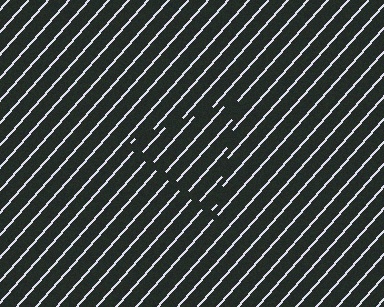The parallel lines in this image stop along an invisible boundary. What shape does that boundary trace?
An illusory triangle. The interior of the shape contains the same grating, shifted by half a period — the contour is defined by the phase discontinuity where line-ends from the inner and outer gratings abut.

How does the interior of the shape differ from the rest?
The interior of the shape contains the same grating, shifted by half a period — the contour is defined by the phase discontinuity where line-ends from the inner and outer gratings abut.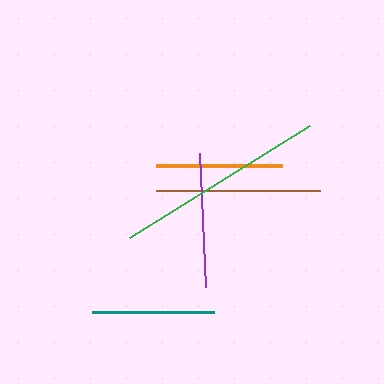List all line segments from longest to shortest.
From longest to shortest: green, brown, purple, orange, teal.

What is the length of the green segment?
The green segment is approximately 212 pixels long.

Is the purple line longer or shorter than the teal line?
The purple line is longer than the teal line.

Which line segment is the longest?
The green line is the longest at approximately 212 pixels.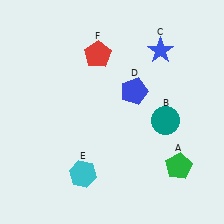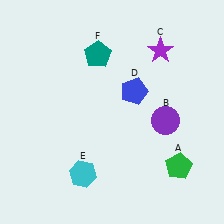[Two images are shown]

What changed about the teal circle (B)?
In Image 1, B is teal. In Image 2, it changed to purple.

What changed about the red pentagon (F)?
In Image 1, F is red. In Image 2, it changed to teal.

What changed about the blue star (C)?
In Image 1, C is blue. In Image 2, it changed to purple.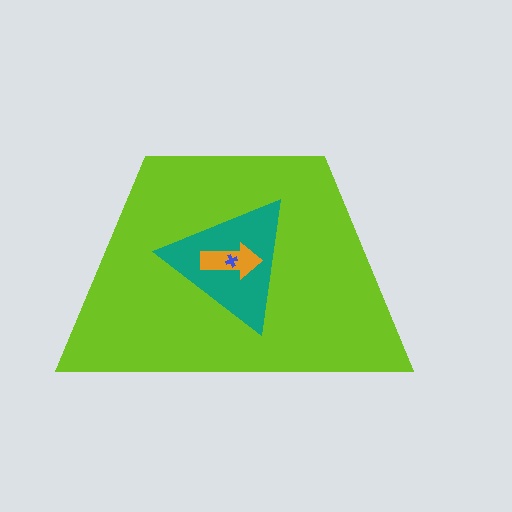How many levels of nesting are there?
4.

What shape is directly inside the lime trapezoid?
The teal triangle.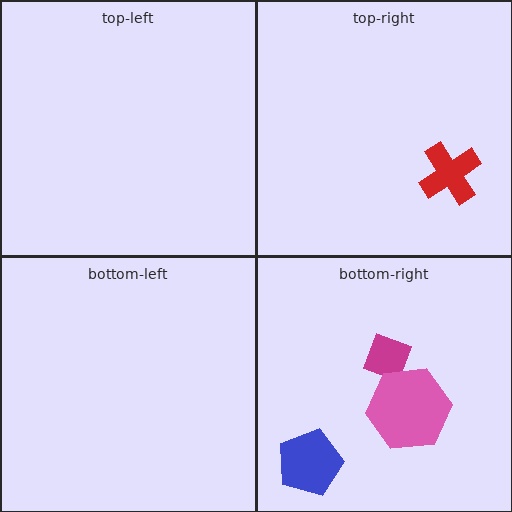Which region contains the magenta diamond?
The bottom-right region.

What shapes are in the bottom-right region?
The blue pentagon, the magenta diamond, the pink hexagon.